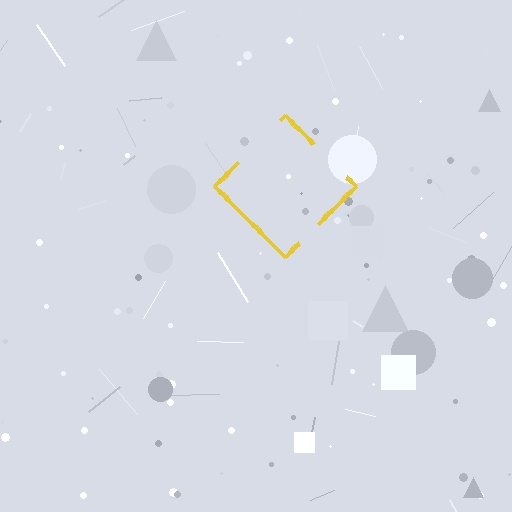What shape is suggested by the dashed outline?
The dashed outline suggests a diamond.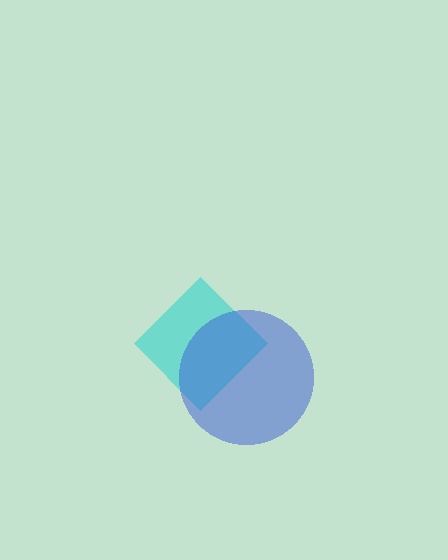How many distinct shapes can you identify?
There are 2 distinct shapes: a cyan diamond, a blue circle.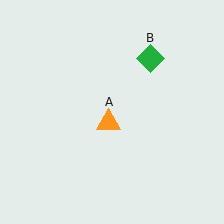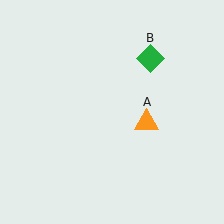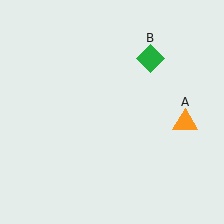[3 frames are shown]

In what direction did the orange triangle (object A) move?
The orange triangle (object A) moved right.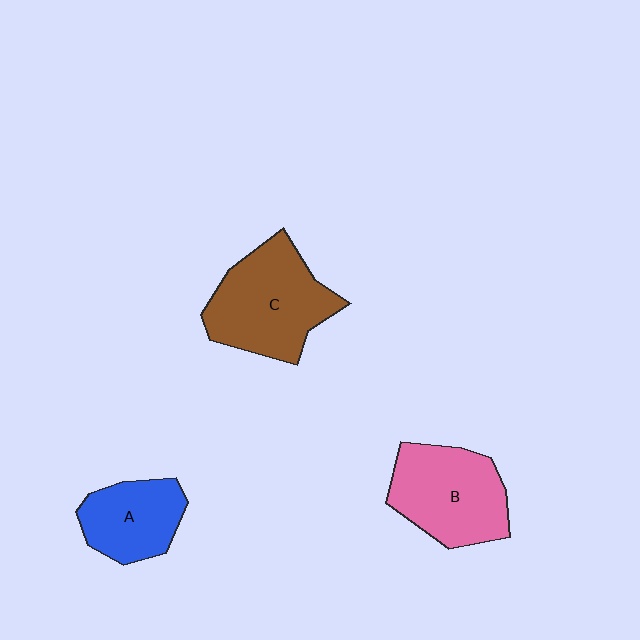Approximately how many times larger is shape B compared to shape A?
Approximately 1.4 times.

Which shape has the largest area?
Shape C (brown).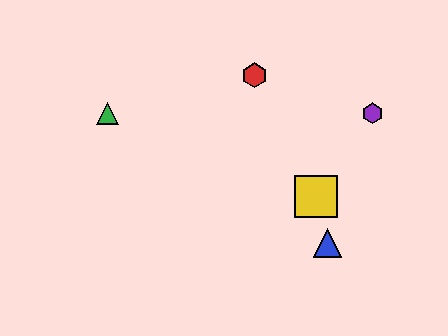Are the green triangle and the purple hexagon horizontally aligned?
Yes, both are at y≈113.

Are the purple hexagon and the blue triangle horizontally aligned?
No, the purple hexagon is at y≈113 and the blue triangle is at y≈243.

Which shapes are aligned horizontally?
The green triangle, the purple hexagon are aligned horizontally.